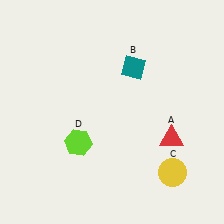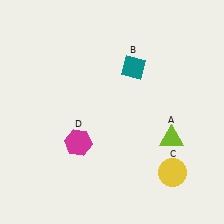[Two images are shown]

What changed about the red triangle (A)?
In Image 1, A is red. In Image 2, it changed to lime.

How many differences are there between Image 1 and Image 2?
There are 2 differences between the two images.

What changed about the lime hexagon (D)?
In Image 1, D is lime. In Image 2, it changed to magenta.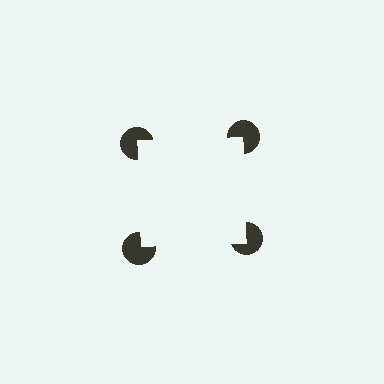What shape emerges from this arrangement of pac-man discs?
An illusory square — its edges are inferred from the aligned wedge cuts in the pac-man discs, not physically drawn.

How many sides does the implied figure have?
4 sides.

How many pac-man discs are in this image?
There are 4 — one at each vertex of the illusory square.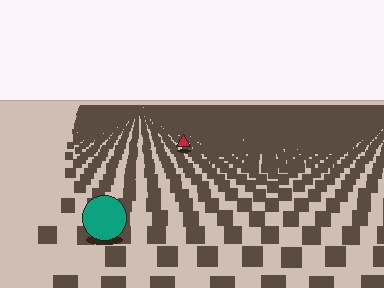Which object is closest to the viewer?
The teal circle is closest. The texture marks near it are larger and more spread out.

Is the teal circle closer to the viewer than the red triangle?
Yes. The teal circle is closer — you can tell from the texture gradient: the ground texture is coarser near it.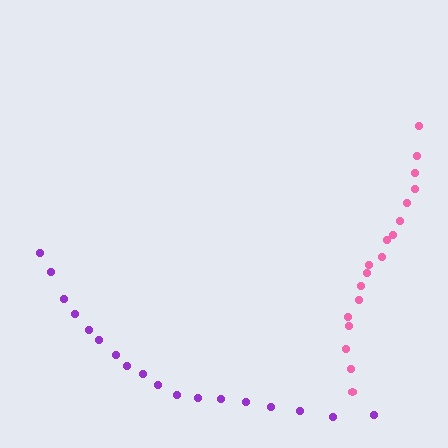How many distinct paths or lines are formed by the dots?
There are 2 distinct paths.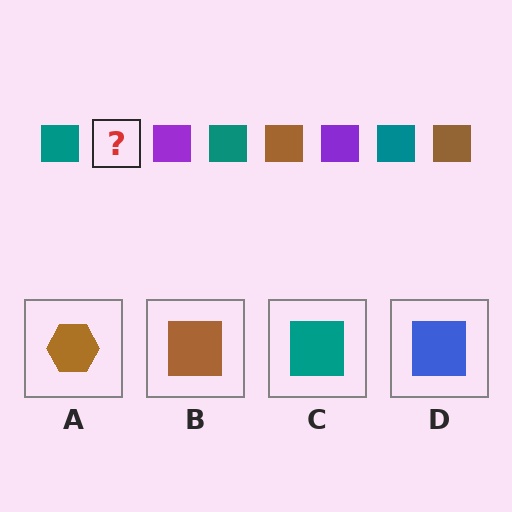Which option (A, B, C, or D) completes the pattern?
B.